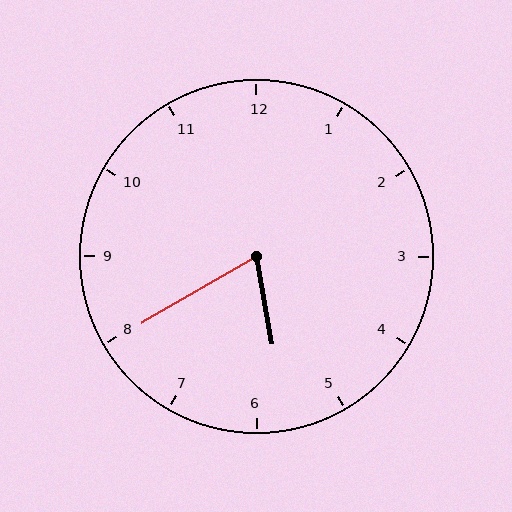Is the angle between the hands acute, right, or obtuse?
It is acute.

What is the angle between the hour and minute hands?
Approximately 70 degrees.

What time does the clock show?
5:40.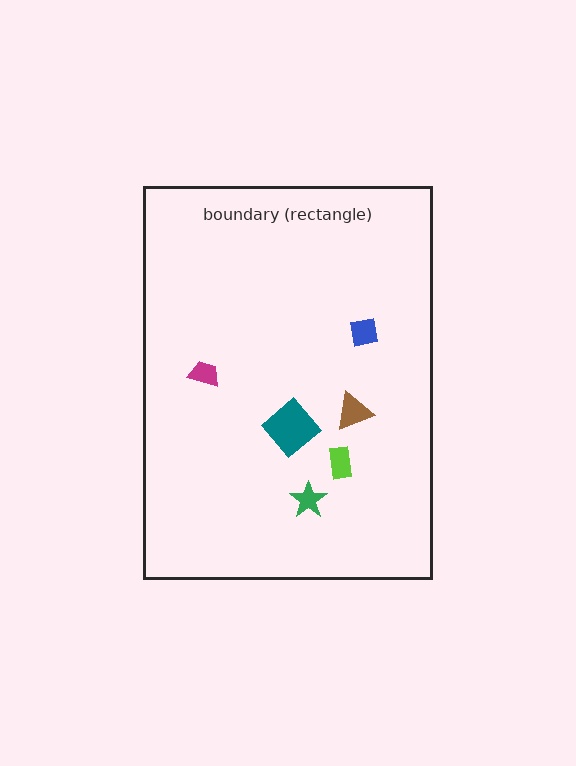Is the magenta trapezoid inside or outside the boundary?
Inside.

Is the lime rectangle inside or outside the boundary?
Inside.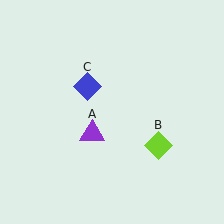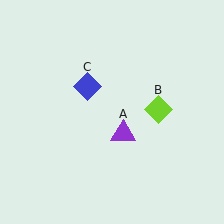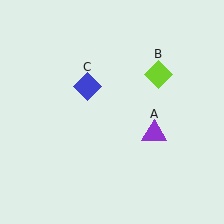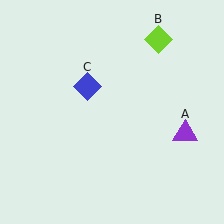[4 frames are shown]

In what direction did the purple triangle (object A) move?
The purple triangle (object A) moved right.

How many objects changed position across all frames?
2 objects changed position: purple triangle (object A), lime diamond (object B).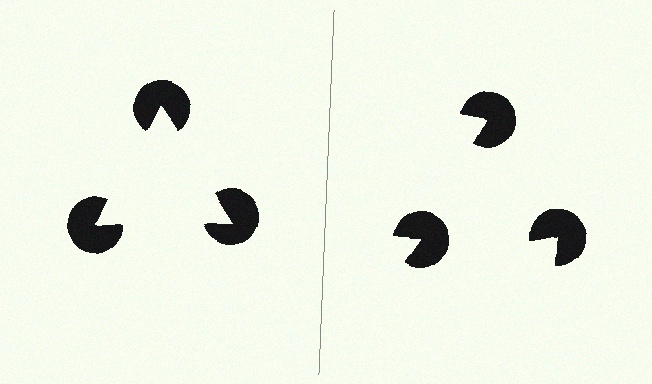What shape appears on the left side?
An illusory triangle.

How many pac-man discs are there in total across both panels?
6 — 3 on each side.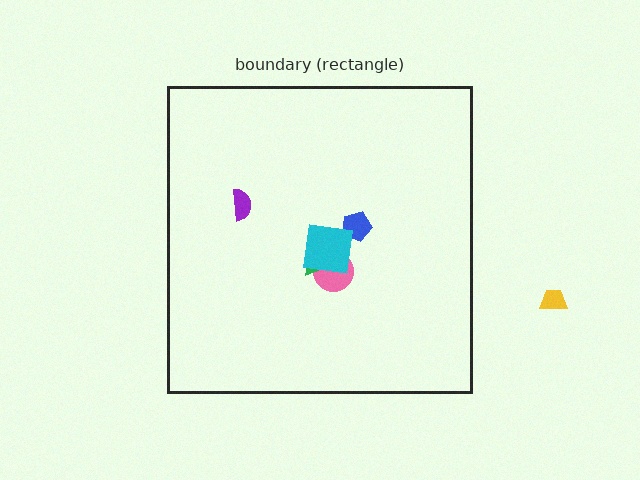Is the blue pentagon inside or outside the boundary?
Inside.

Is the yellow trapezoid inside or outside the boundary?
Outside.